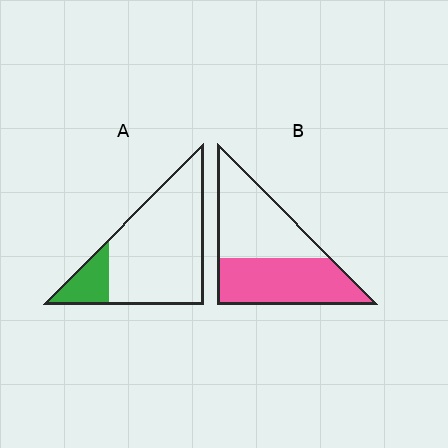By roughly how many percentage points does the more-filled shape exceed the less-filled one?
By roughly 35 percentage points (B over A).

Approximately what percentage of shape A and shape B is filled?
A is approximately 15% and B is approximately 50%.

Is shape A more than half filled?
No.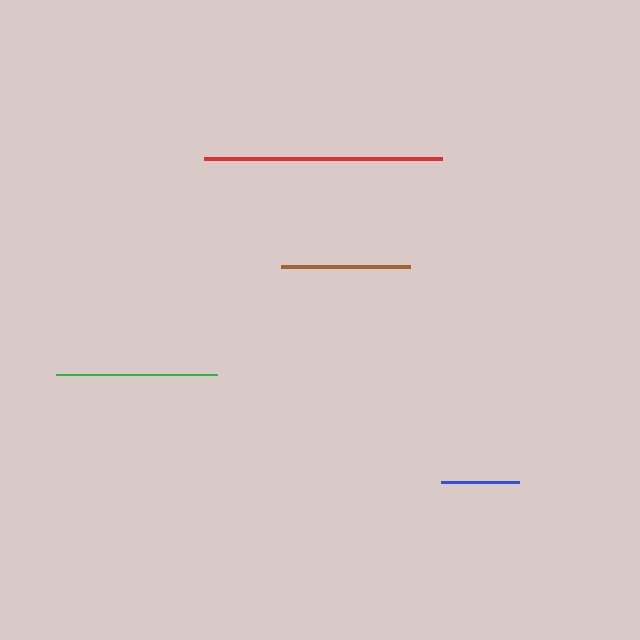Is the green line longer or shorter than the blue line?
The green line is longer than the blue line.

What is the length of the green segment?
The green segment is approximately 161 pixels long.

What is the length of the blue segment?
The blue segment is approximately 78 pixels long.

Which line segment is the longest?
The red line is the longest at approximately 238 pixels.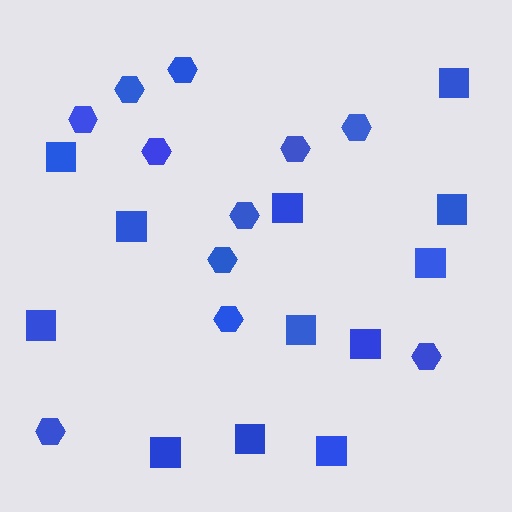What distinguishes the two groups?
There are 2 groups: one group of hexagons (11) and one group of squares (12).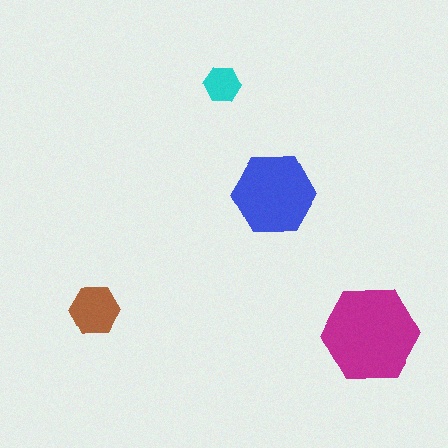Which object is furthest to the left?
The brown hexagon is leftmost.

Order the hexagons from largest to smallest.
the magenta one, the blue one, the brown one, the cyan one.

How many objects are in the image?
There are 4 objects in the image.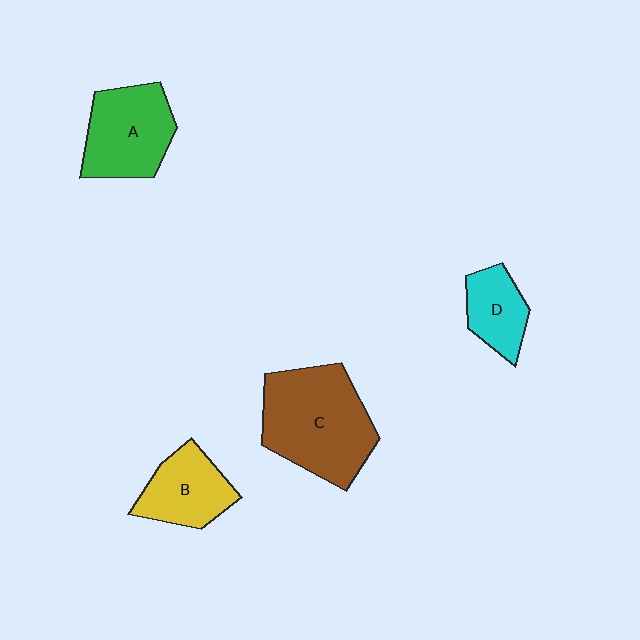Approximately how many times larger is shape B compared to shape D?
Approximately 1.3 times.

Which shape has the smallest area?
Shape D (cyan).